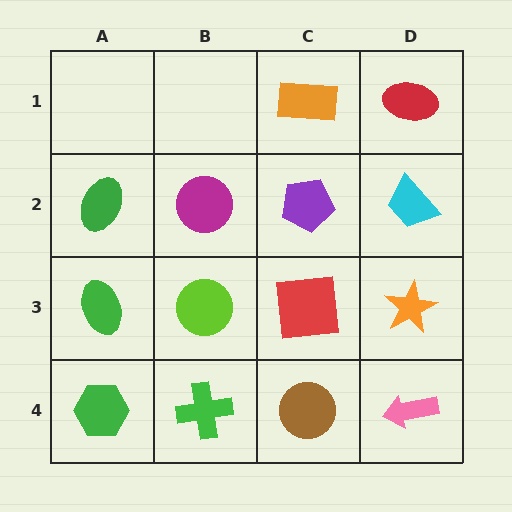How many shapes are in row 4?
4 shapes.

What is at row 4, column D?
A pink arrow.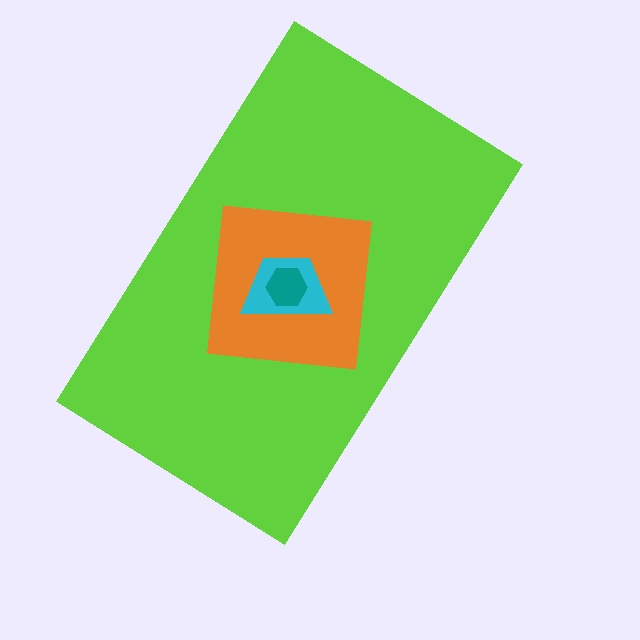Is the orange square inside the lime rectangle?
Yes.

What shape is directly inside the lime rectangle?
The orange square.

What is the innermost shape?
The teal hexagon.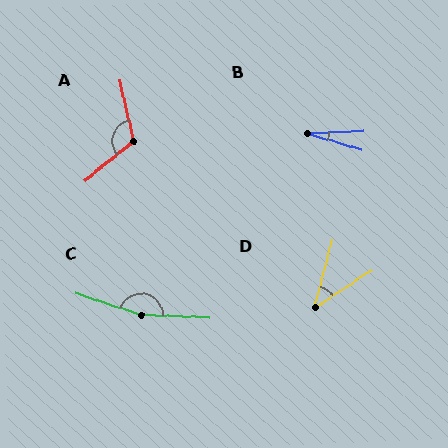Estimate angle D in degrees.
Approximately 42 degrees.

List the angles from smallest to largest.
B (20°), D (42°), A (116°), C (164°).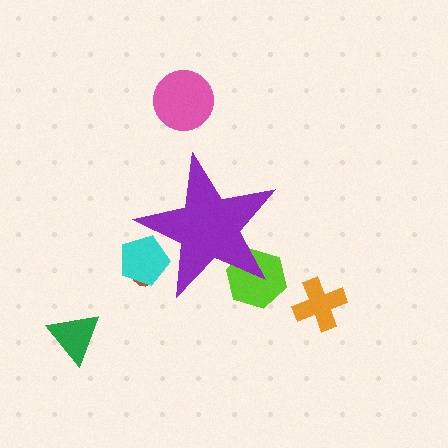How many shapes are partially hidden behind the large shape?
3 shapes are partially hidden.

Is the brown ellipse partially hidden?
Yes, the brown ellipse is partially hidden behind the purple star.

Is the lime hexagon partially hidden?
Yes, the lime hexagon is partially hidden behind the purple star.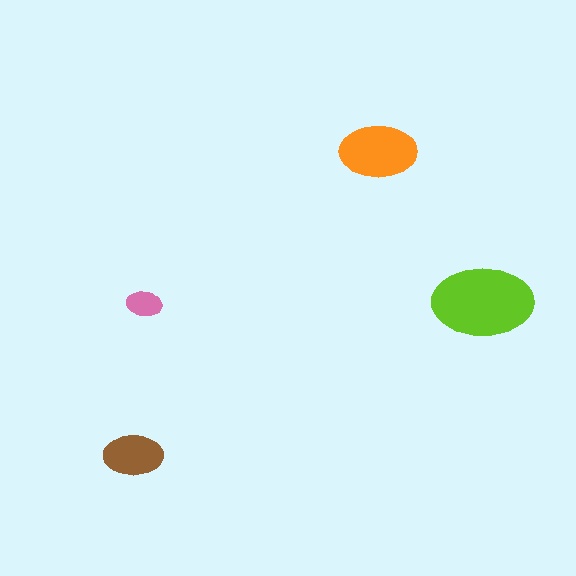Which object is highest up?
The orange ellipse is topmost.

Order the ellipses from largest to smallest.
the lime one, the orange one, the brown one, the pink one.